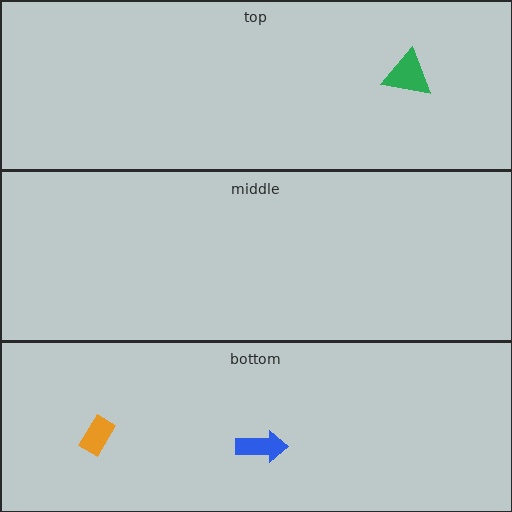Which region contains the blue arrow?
The bottom region.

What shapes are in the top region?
The green triangle.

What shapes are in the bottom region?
The blue arrow, the orange rectangle.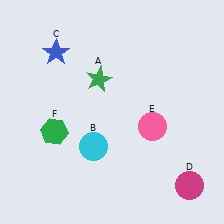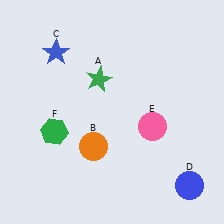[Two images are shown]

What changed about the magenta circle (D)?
In Image 1, D is magenta. In Image 2, it changed to blue.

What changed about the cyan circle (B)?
In Image 1, B is cyan. In Image 2, it changed to orange.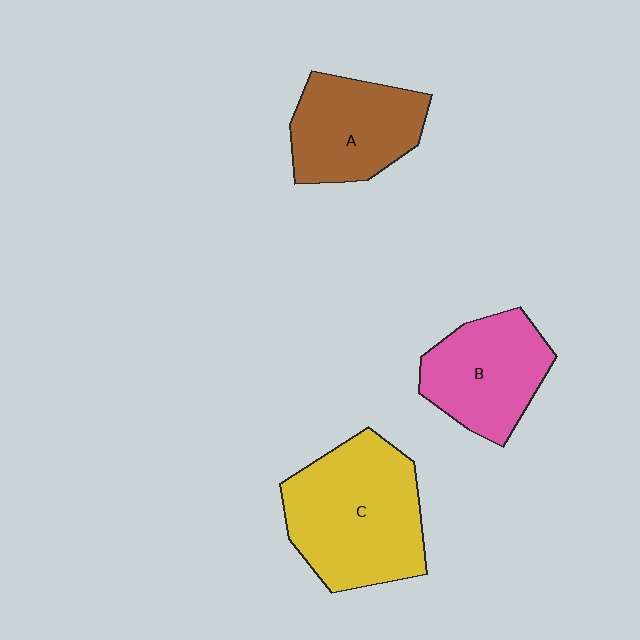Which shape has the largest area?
Shape C (yellow).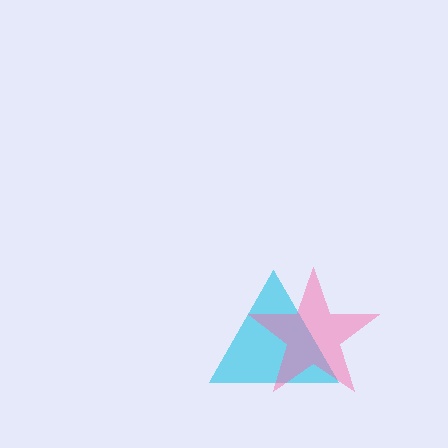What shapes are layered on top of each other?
The layered shapes are: a cyan triangle, a pink star.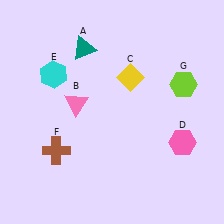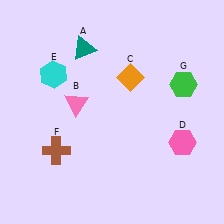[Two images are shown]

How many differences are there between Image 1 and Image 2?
There are 2 differences between the two images.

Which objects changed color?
C changed from yellow to orange. G changed from lime to green.